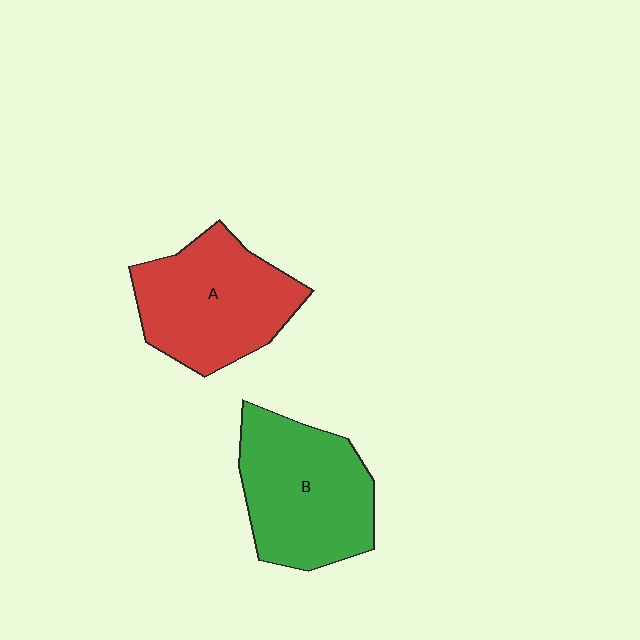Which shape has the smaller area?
Shape A (red).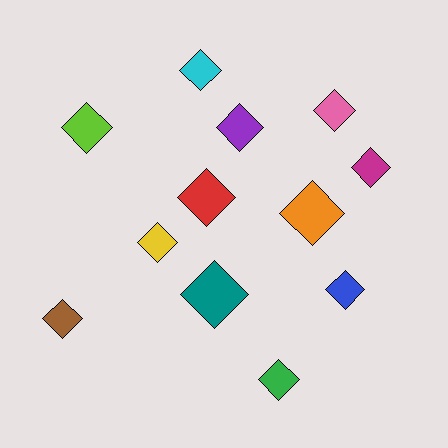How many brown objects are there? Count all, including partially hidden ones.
There is 1 brown object.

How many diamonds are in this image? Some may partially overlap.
There are 12 diamonds.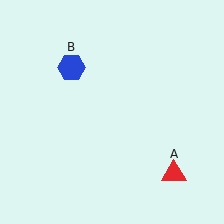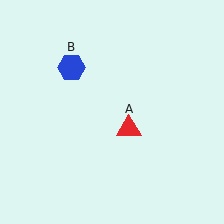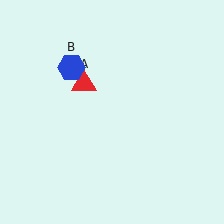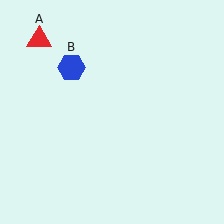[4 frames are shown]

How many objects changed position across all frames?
1 object changed position: red triangle (object A).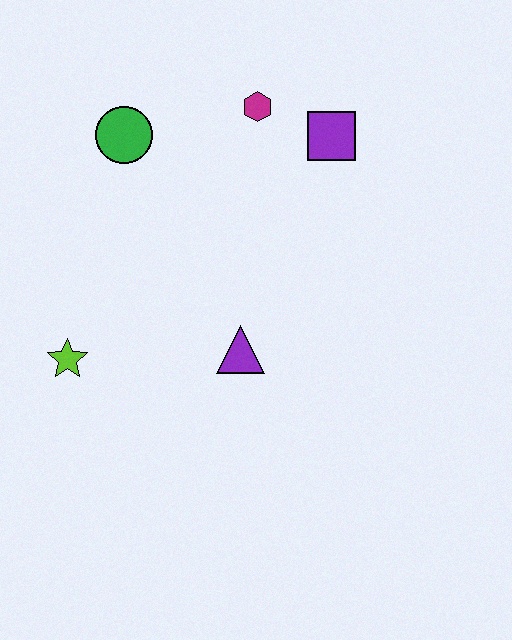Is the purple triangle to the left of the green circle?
No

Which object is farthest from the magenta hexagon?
The lime star is farthest from the magenta hexagon.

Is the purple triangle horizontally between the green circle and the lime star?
No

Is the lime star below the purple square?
Yes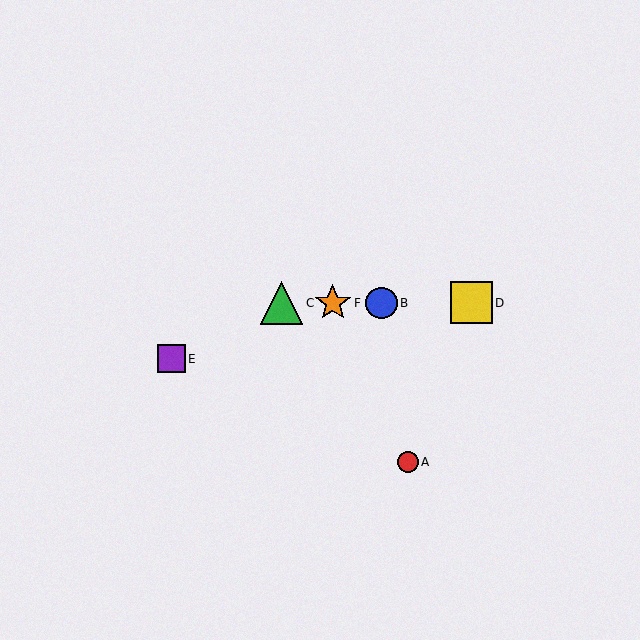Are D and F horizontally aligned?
Yes, both are at y≈303.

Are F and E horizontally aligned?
No, F is at y≈303 and E is at y≈359.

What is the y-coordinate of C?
Object C is at y≈303.